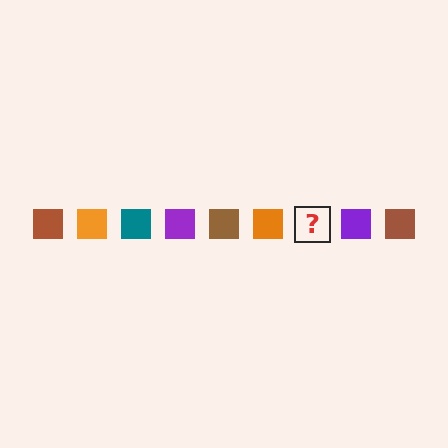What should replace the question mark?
The question mark should be replaced with a teal square.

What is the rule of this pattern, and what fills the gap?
The rule is that the pattern cycles through brown, orange, teal, purple squares. The gap should be filled with a teal square.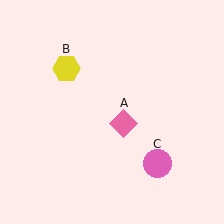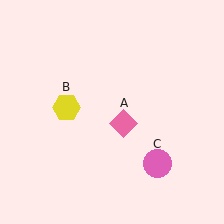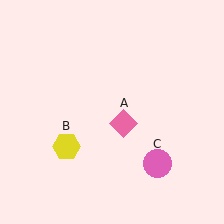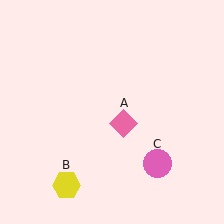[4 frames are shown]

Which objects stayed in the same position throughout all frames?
Pink diamond (object A) and pink circle (object C) remained stationary.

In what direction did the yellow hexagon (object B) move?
The yellow hexagon (object B) moved down.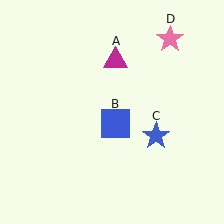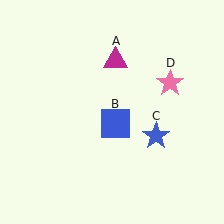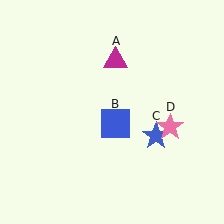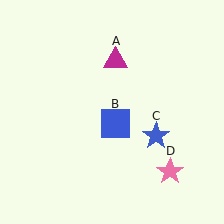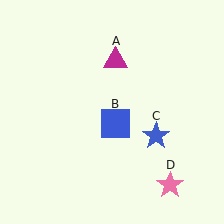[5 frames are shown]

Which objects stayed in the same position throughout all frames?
Magenta triangle (object A) and blue square (object B) and blue star (object C) remained stationary.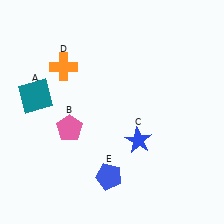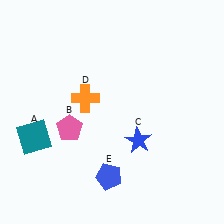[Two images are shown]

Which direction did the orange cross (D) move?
The orange cross (D) moved down.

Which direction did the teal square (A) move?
The teal square (A) moved down.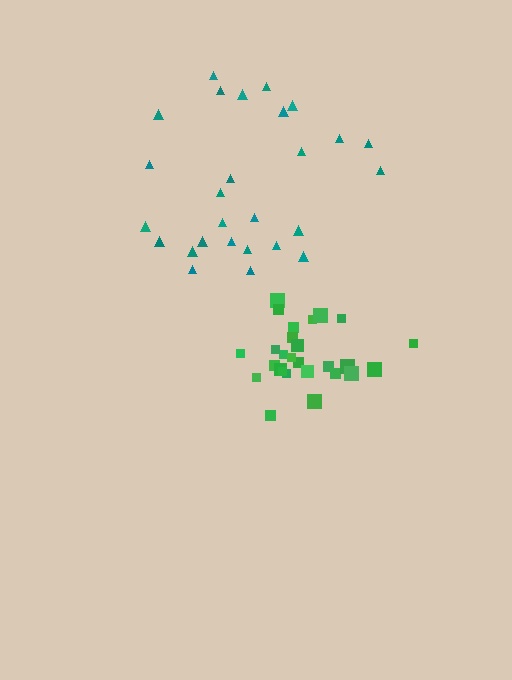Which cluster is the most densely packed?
Green.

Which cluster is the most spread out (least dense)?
Teal.